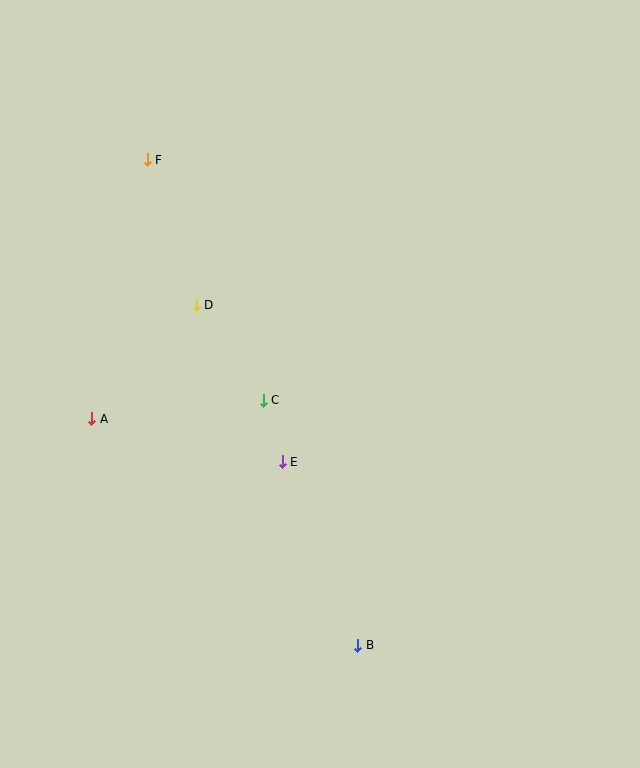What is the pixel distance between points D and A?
The distance between D and A is 155 pixels.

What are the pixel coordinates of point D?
Point D is at (196, 305).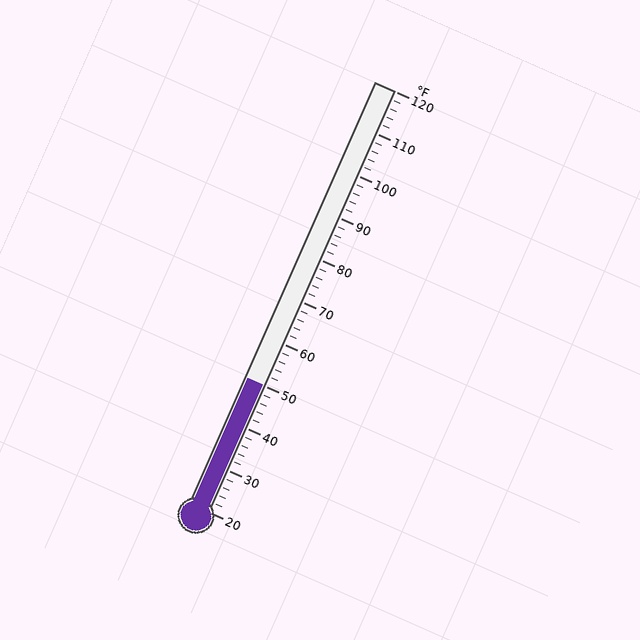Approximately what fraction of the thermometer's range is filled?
The thermometer is filled to approximately 30% of its range.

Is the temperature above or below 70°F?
The temperature is below 70°F.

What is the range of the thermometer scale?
The thermometer scale ranges from 20°F to 120°F.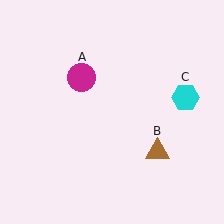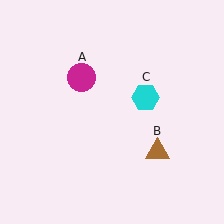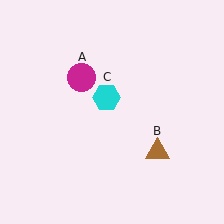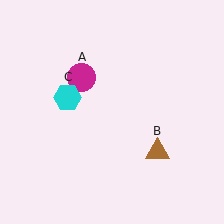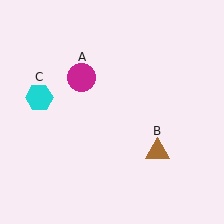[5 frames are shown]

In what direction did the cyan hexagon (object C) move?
The cyan hexagon (object C) moved left.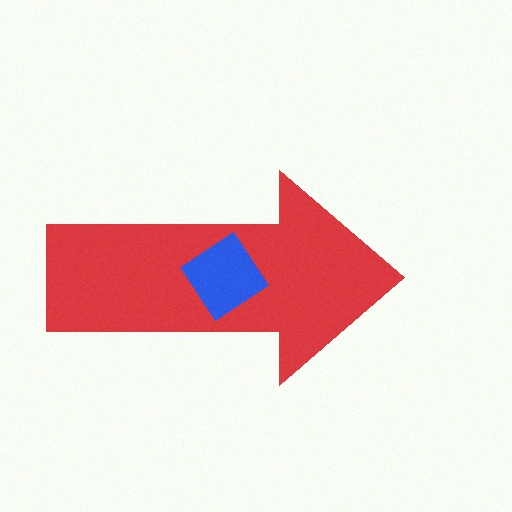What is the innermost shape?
The blue diamond.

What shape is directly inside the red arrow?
The blue diamond.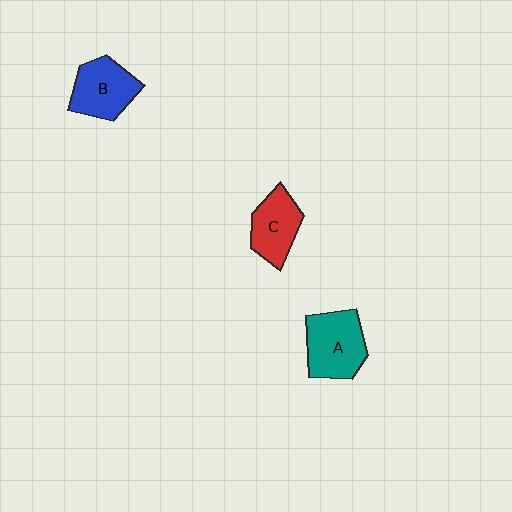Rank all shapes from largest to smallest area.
From largest to smallest: A (teal), B (blue), C (red).